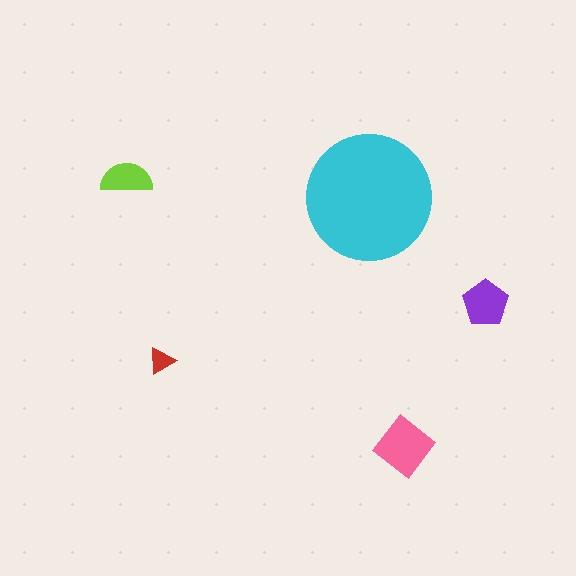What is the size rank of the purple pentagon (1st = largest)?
3rd.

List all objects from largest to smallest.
The cyan circle, the pink diamond, the purple pentagon, the lime semicircle, the red triangle.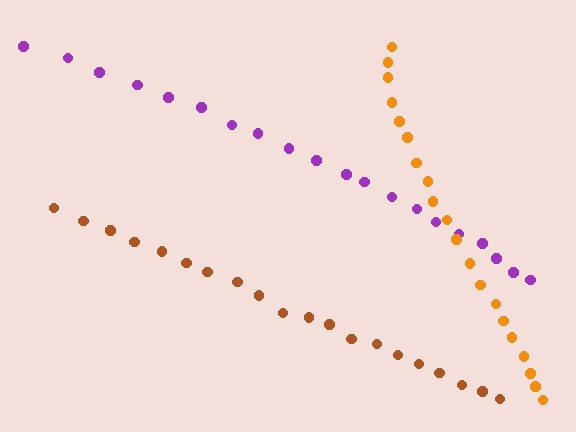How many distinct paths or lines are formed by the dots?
There are 3 distinct paths.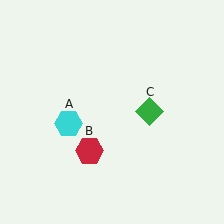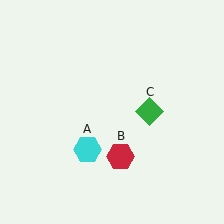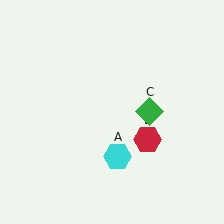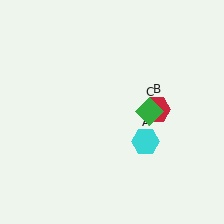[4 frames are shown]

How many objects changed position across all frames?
2 objects changed position: cyan hexagon (object A), red hexagon (object B).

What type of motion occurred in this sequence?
The cyan hexagon (object A), red hexagon (object B) rotated counterclockwise around the center of the scene.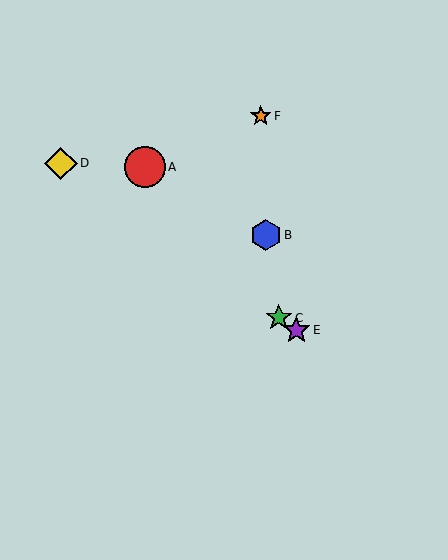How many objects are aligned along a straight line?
3 objects (C, D, E) are aligned along a straight line.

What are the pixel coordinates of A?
Object A is at (145, 167).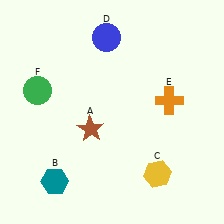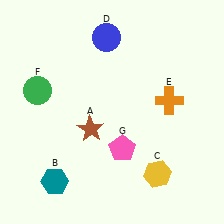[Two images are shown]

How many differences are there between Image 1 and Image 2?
There is 1 difference between the two images.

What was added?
A pink pentagon (G) was added in Image 2.